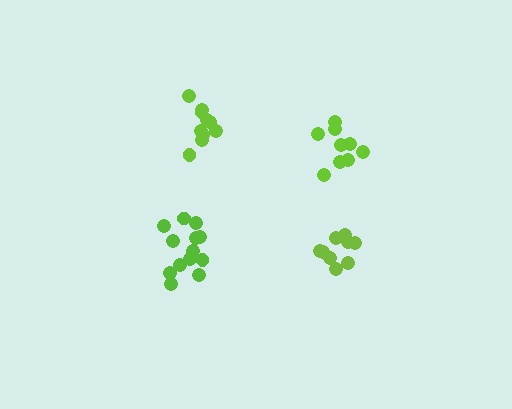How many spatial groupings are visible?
There are 4 spatial groupings.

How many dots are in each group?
Group 1: 10 dots, Group 2: 13 dots, Group 3: 10 dots, Group 4: 9 dots (42 total).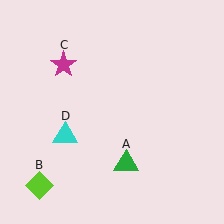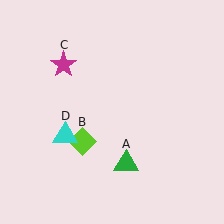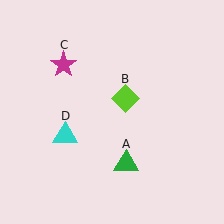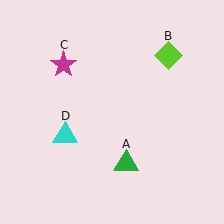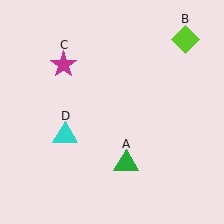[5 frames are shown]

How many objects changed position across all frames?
1 object changed position: lime diamond (object B).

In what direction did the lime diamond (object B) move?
The lime diamond (object B) moved up and to the right.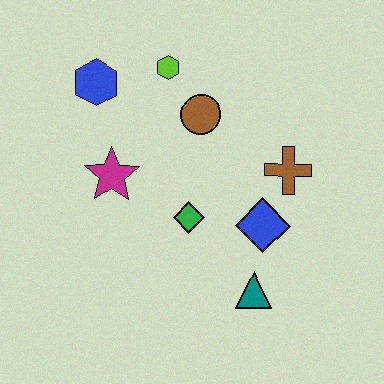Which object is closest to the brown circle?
The lime hexagon is closest to the brown circle.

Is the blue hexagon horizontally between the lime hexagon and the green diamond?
No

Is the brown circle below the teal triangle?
No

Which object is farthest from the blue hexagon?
The teal triangle is farthest from the blue hexagon.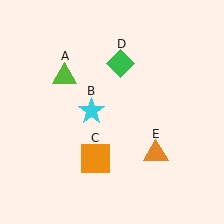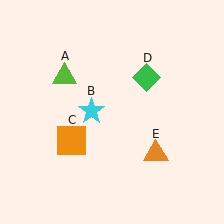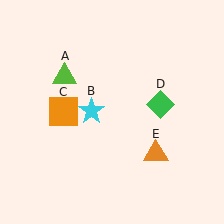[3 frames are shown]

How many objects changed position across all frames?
2 objects changed position: orange square (object C), green diamond (object D).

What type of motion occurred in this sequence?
The orange square (object C), green diamond (object D) rotated clockwise around the center of the scene.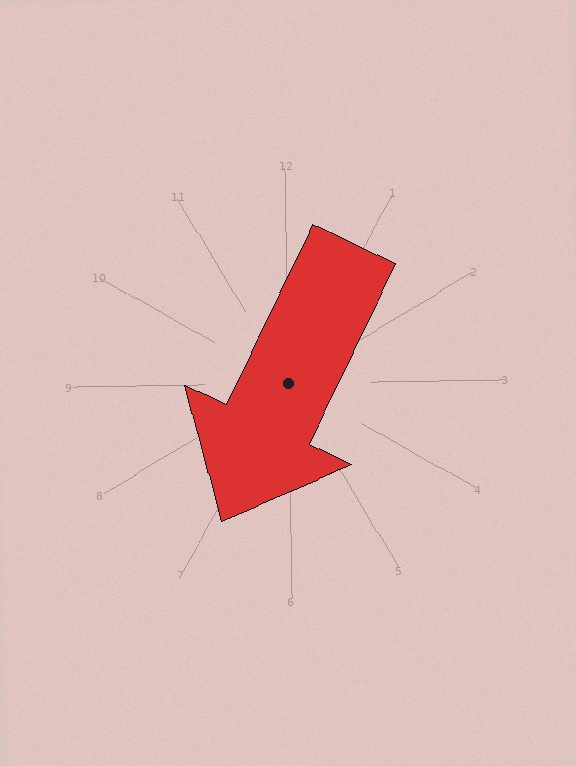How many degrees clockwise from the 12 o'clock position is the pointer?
Approximately 206 degrees.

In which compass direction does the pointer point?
Southwest.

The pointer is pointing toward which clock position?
Roughly 7 o'clock.